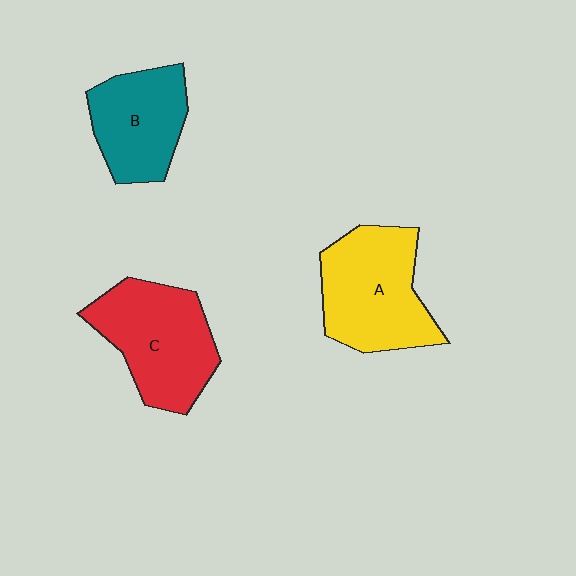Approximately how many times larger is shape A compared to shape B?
Approximately 1.3 times.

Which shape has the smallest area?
Shape B (teal).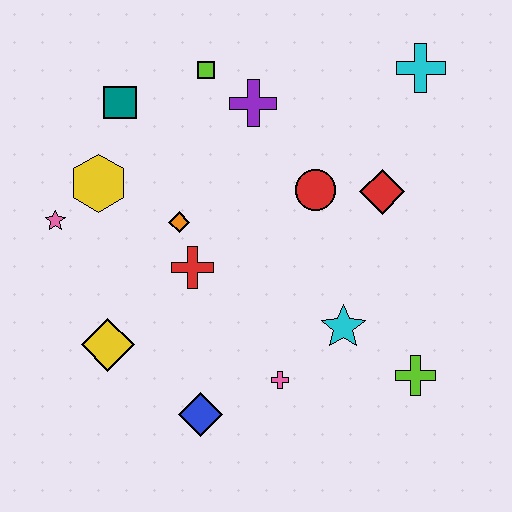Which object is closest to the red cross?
The orange diamond is closest to the red cross.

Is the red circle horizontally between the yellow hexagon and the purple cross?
No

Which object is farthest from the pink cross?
The cyan cross is farthest from the pink cross.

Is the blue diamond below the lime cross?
Yes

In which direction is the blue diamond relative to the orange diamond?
The blue diamond is below the orange diamond.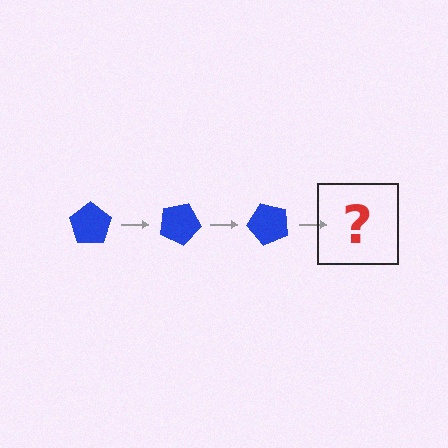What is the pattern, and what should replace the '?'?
The pattern is that the pentagon rotates 25 degrees each step. The '?' should be a blue pentagon rotated 75 degrees.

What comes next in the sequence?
The next element should be a blue pentagon rotated 75 degrees.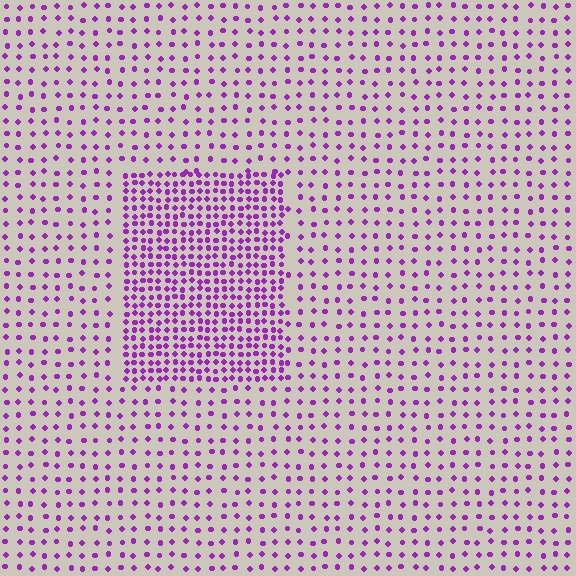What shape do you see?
I see a rectangle.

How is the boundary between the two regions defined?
The boundary is defined by a change in element density (approximately 2.5x ratio). All elements are the same color, size, and shape.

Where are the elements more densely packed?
The elements are more densely packed inside the rectangle boundary.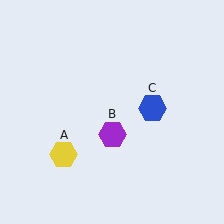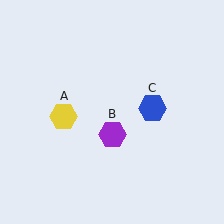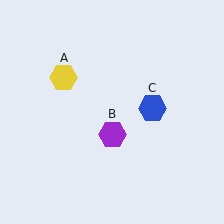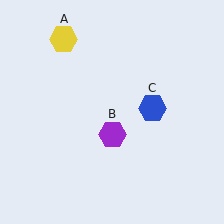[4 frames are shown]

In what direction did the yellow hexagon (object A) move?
The yellow hexagon (object A) moved up.